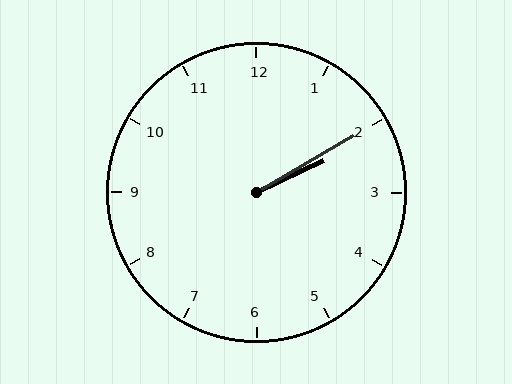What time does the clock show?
2:10.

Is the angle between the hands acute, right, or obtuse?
It is acute.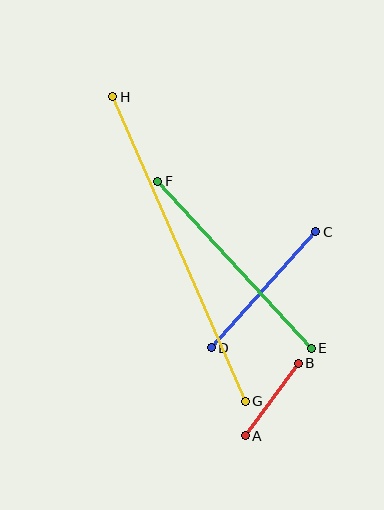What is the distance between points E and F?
The distance is approximately 227 pixels.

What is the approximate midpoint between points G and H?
The midpoint is at approximately (179, 249) pixels.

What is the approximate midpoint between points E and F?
The midpoint is at approximately (234, 265) pixels.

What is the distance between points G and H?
The distance is approximately 332 pixels.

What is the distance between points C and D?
The distance is approximately 156 pixels.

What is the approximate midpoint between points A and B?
The midpoint is at approximately (272, 399) pixels.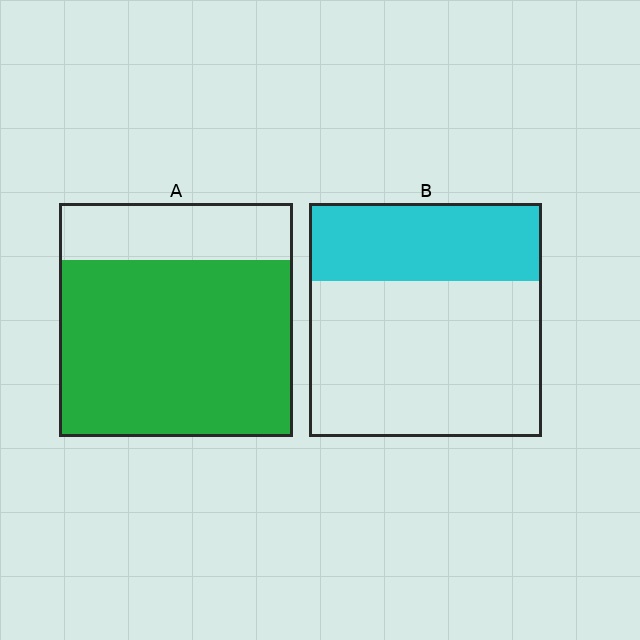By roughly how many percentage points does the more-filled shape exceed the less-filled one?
By roughly 40 percentage points (A over B).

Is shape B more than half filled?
No.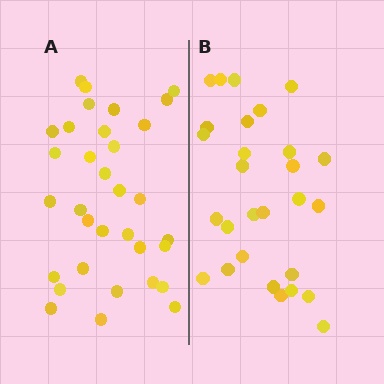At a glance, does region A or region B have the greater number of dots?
Region A (the left region) has more dots.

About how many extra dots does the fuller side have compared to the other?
Region A has about 5 more dots than region B.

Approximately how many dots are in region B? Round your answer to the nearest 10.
About 30 dots. (The exact count is 28, which rounds to 30.)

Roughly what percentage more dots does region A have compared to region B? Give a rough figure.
About 20% more.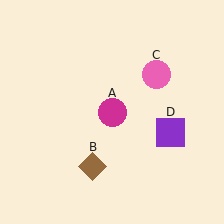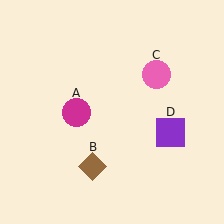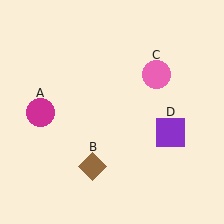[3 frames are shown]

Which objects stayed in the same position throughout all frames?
Brown diamond (object B) and pink circle (object C) and purple square (object D) remained stationary.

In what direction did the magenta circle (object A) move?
The magenta circle (object A) moved left.